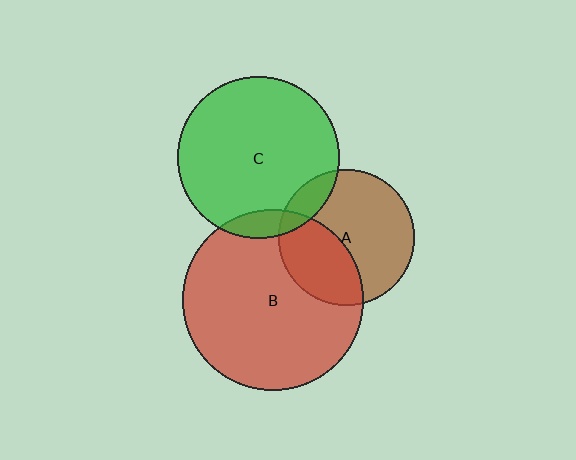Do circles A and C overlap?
Yes.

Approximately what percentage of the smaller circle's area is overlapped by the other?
Approximately 15%.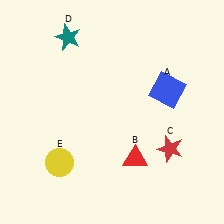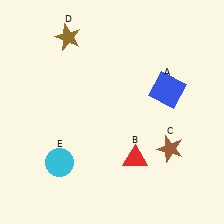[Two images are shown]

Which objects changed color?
C changed from red to brown. D changed from teal to brown. E changed from yellow to cyan.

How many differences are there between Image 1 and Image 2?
There are 3 differences between the two images.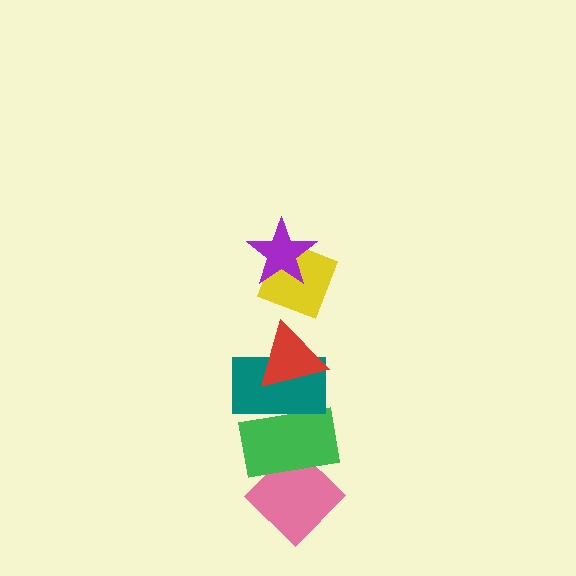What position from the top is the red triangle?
The red triangle is 3rd from the top.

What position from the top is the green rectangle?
The green rectangle is 5th from the top.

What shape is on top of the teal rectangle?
The red triangle is on top of the teal rectangle.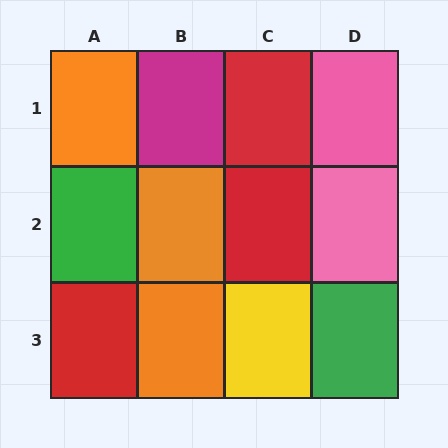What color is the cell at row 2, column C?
Red.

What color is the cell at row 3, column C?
Yellow.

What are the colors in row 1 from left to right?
Orange, magenta, red, pink.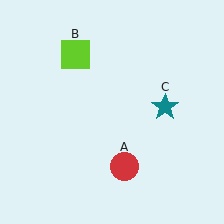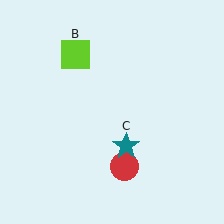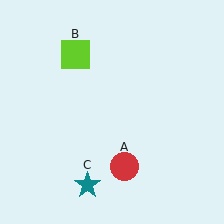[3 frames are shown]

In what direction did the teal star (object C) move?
The teal star (object C) moved down and to the left.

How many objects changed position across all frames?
1 object changed position: teal star (object C).